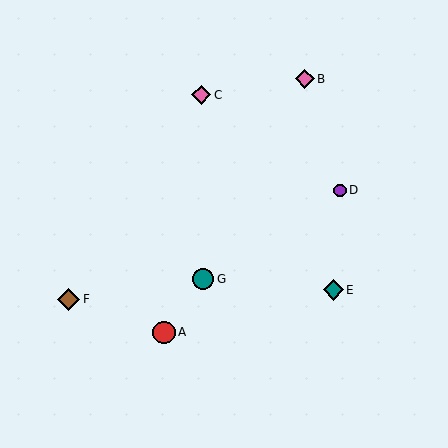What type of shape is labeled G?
Shape G is a teal circle.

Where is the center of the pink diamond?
The center of the pink diamond is at (201, 95).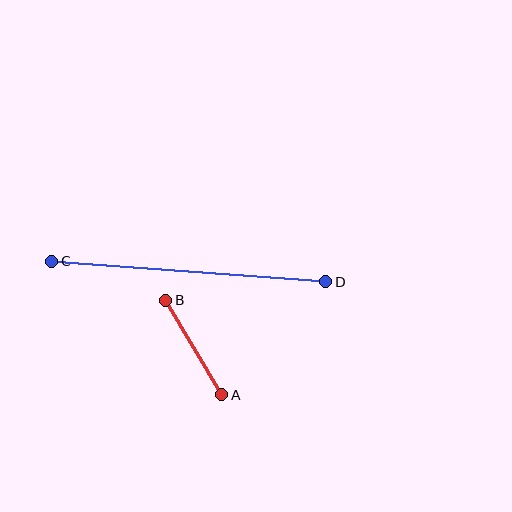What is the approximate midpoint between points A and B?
The midpoint is at approximately (194, 347) pixels.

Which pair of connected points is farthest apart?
Points C and D are farthest apart.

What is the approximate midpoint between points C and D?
The midpoint is at approximately (189, 271) pixels.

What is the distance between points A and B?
The distance is approximately 110 pixels.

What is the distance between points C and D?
The distance is approximately 275 pixels.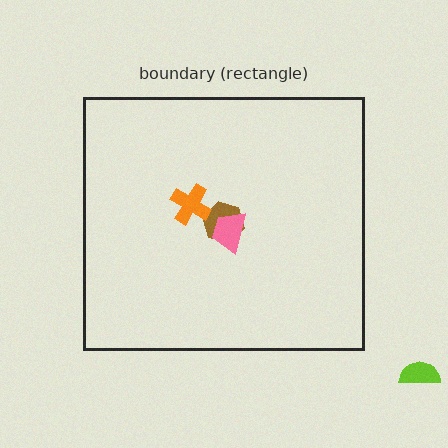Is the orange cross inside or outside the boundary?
Inside.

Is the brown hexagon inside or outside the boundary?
Inside.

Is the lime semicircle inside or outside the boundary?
Outside.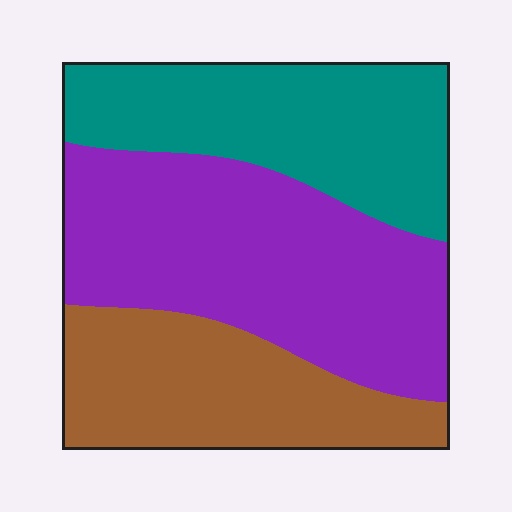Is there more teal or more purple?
Purple.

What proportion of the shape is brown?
Brown takes up about one quarter (1/4) of the shape.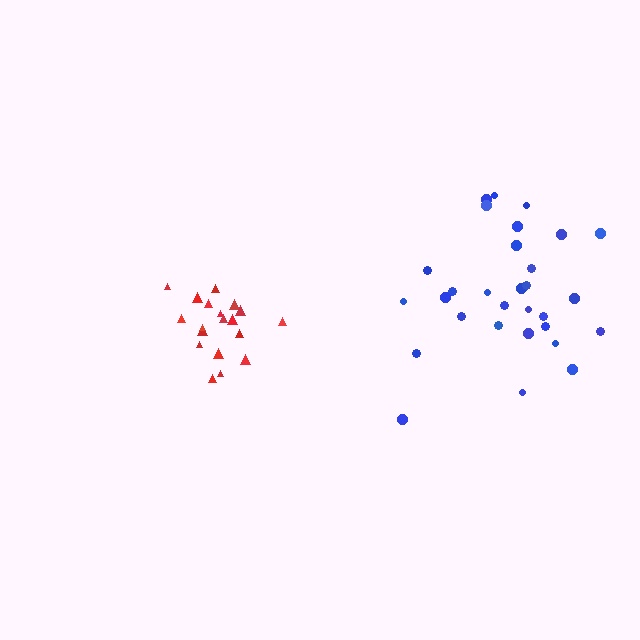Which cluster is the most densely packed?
Red.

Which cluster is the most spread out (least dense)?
Blue.